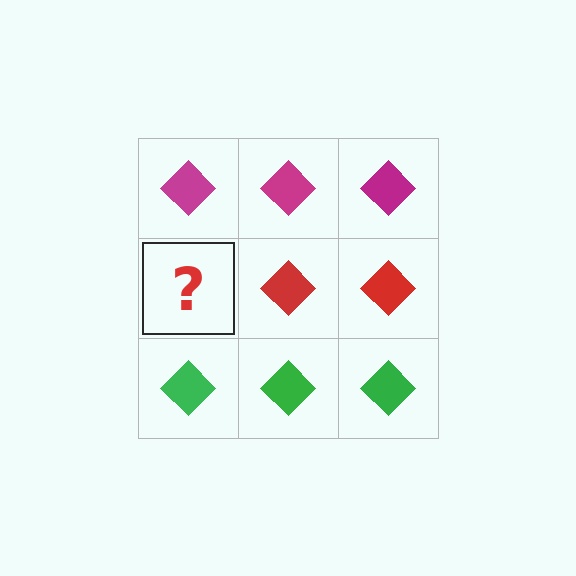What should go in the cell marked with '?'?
The missing cell should contain a red diamond.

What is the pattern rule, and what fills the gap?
The rule is that each row has a consistent color. The gap should be filled with a red diamond.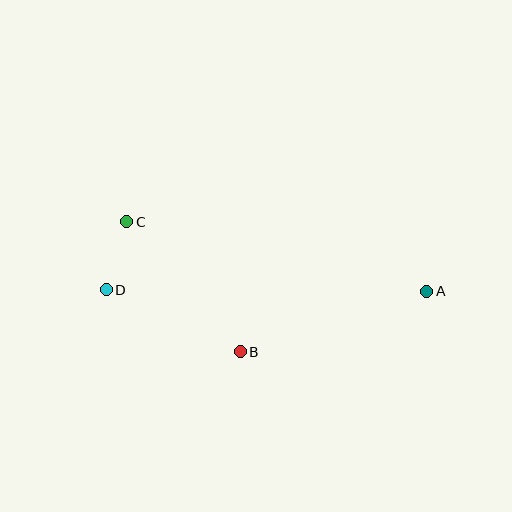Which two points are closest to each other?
Points C and D are closest to each other.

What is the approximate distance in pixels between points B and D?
The distance between B and D is approximately 148 pixels.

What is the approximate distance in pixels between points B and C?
The distance between B and C is approximately 172 pixels.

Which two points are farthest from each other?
Points A and D are farthest from each other.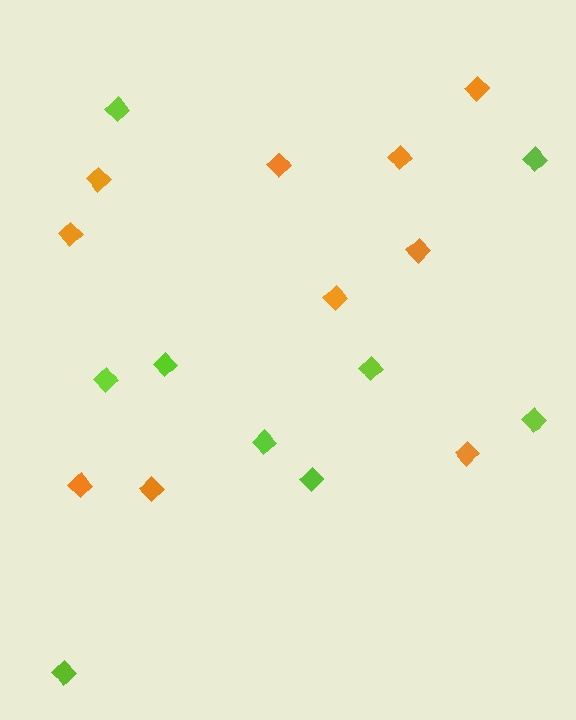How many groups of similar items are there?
There are 2 groups: one group of orange diamonds (10) and one group of lime diamonds (9).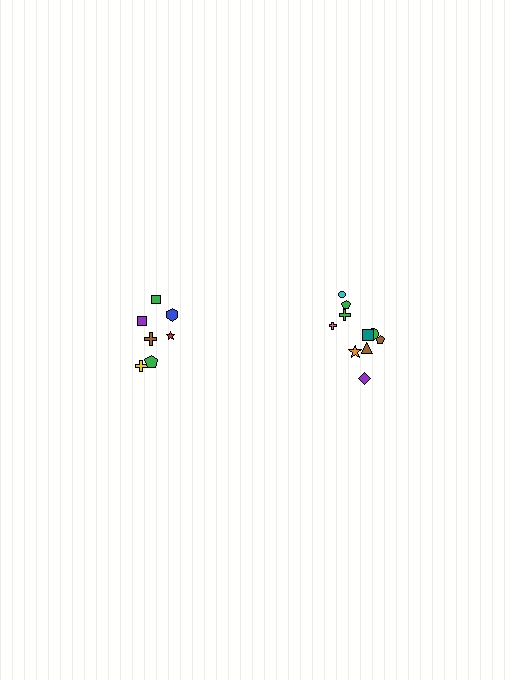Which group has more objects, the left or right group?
The right group.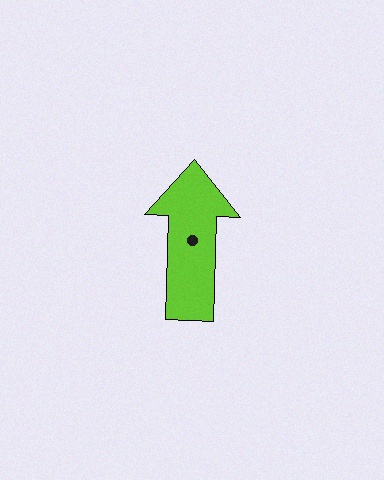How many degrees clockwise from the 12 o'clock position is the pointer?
Approximately 2 degrees.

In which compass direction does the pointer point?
North.